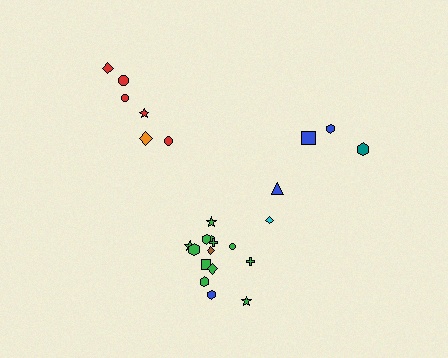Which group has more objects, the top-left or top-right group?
The top-left group.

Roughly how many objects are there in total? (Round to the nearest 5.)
Roughly 25 objects in total.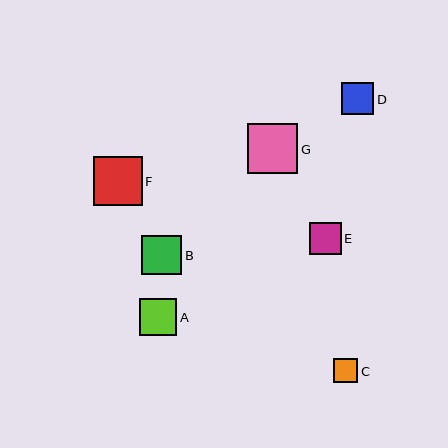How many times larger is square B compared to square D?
Square B is approximately 1.2 times the size of square D.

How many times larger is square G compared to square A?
Square G is approximately 1.3 times the size of square A.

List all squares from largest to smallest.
From largest to smallest: G, F, B, A, D, E, C.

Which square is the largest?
Square G is the largest with a size of approximately 50 pixels.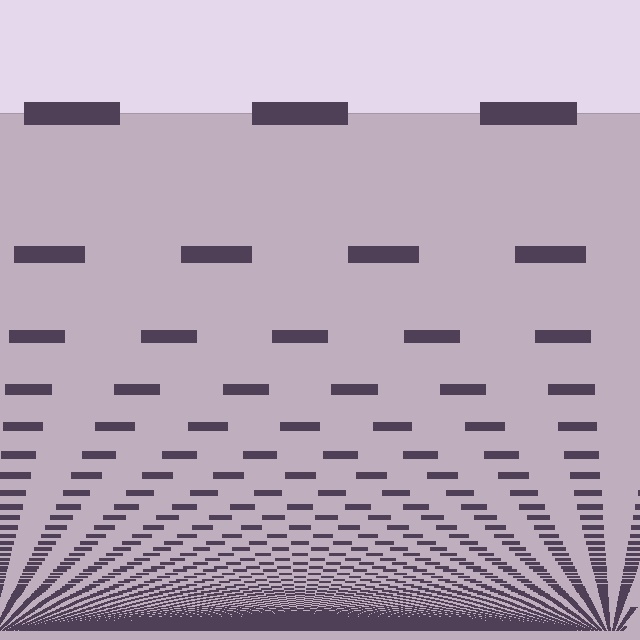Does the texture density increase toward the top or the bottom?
Density increases toward the bottom.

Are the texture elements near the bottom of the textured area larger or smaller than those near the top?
Smaller. The gradient is inverted — elements near the bottom are smaller and denser.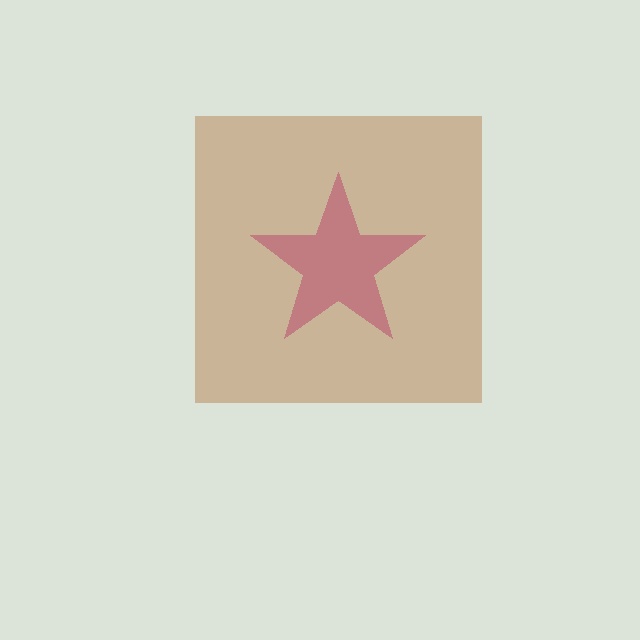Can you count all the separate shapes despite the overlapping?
Yes, there are 2 separate shapes.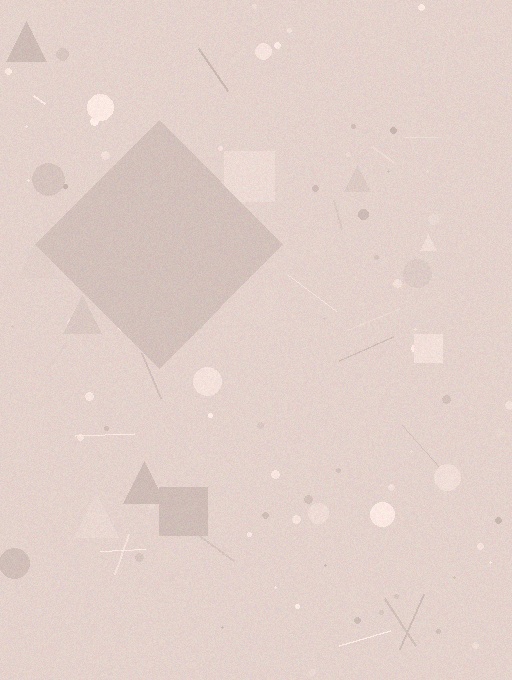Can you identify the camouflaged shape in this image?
The camouflaged shape is a diamond.